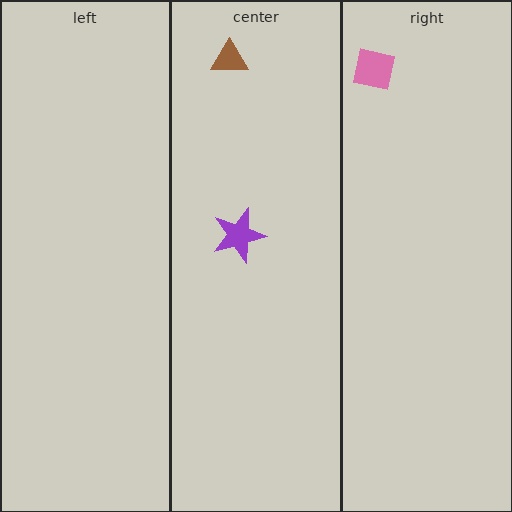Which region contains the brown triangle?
The center region.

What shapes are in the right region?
The pink square.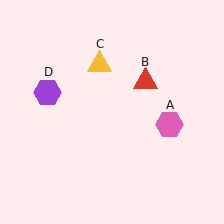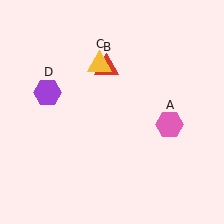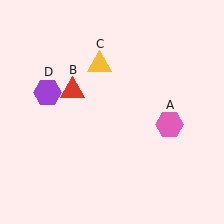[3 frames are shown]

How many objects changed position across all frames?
1 object changed position: red triangle (object B).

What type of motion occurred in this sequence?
The red triangle (object B) rotated counterclockwise around the center of the scene.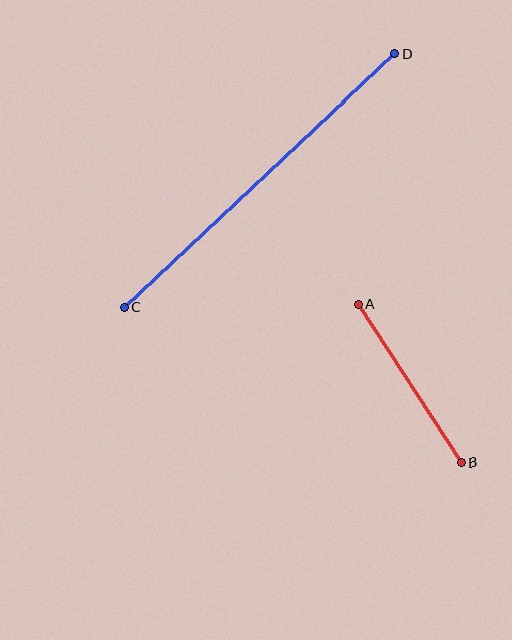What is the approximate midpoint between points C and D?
The midpoint is at approximately (260, 180) pixels.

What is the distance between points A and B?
The distance is approximately 189 pixels.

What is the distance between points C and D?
The distance is approximately 371 pixels.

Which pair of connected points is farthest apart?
Points C and D are farthest apart.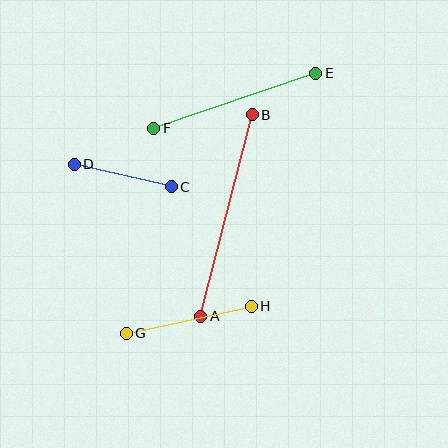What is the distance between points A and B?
The distance is approximately 208 pixels.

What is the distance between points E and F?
The distance is approximately 171 pixels.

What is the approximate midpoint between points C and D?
The midpoint is at approximately (123, 175) pixels.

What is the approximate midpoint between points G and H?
The midpoint is at approximately (189, 320) pixels.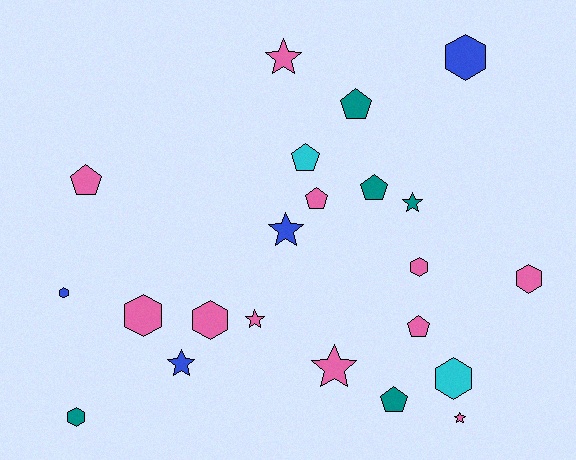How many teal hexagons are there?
There is 1 teal hexagon.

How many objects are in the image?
There are 22 objects.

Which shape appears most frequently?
Hexagon, with 8 objects.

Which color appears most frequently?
Pink, with 11 objects.